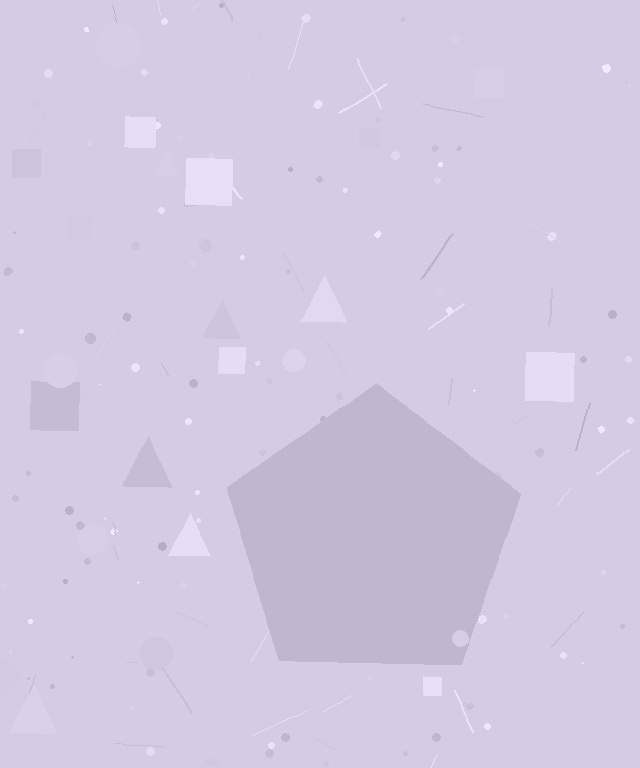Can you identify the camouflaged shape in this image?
The camouflaged shape is a pentagon.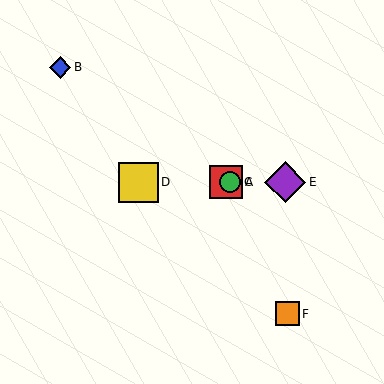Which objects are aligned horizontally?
Objects A, C, D, E are aligned horizontally.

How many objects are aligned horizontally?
4 objects (A, C, D, E) are aligned horizontally.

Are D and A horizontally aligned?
Yes, both are at y≈182.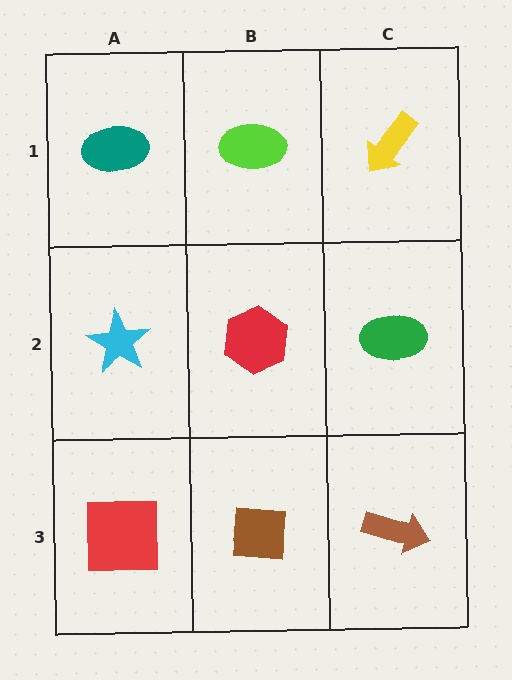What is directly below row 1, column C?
A green ellipse.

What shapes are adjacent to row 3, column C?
A green ellipse (row 2, column C), a brown square (row 3, column B).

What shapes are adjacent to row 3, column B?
A red hexagon (row 2, column B), a red square (row 3, column A), a brown arrow (row 3, column C).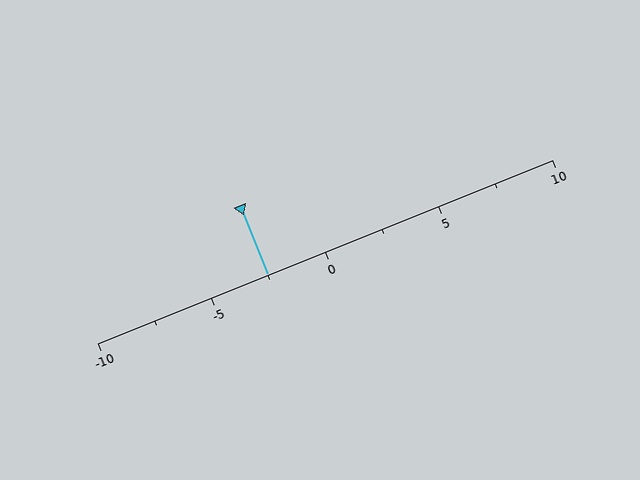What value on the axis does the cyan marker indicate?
The marker indicates approximately -2.5.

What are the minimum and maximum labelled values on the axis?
The axis runs from -10 to 10.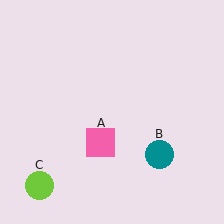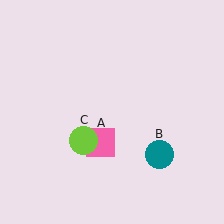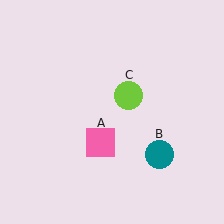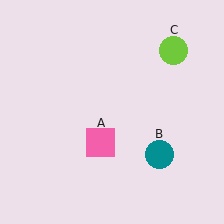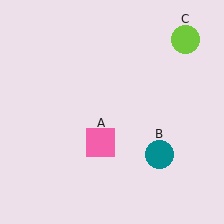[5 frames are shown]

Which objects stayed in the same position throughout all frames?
Pink square (object A) and teal circle (object B) remained stationary.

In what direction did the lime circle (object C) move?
The lime circle (object C) moved up and to the right.